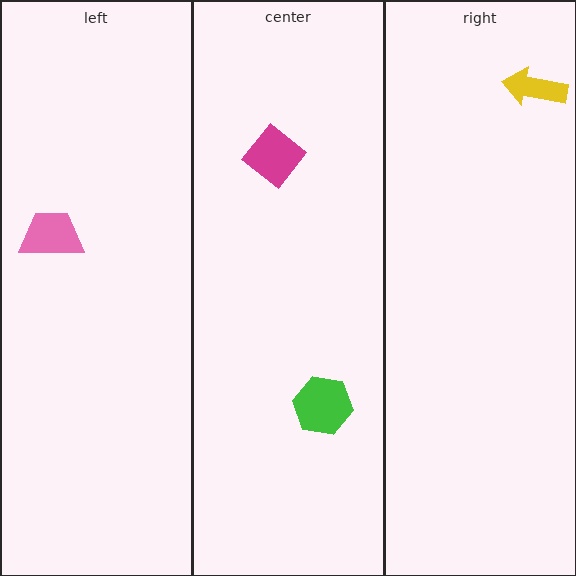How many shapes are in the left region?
1.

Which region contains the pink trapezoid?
The left region.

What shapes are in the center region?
The magenta diamond, the green hexagon.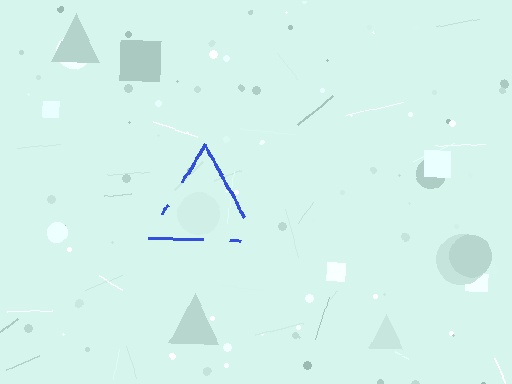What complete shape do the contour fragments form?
The contour fragments form a triangle.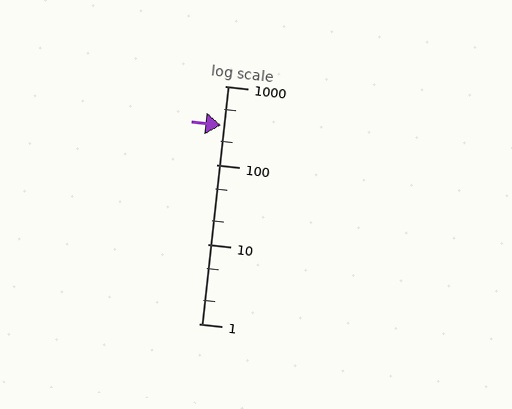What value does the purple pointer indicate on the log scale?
The pointer indicates approximately 320.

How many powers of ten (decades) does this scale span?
The scale spans 3 decades, from 1 to 1000.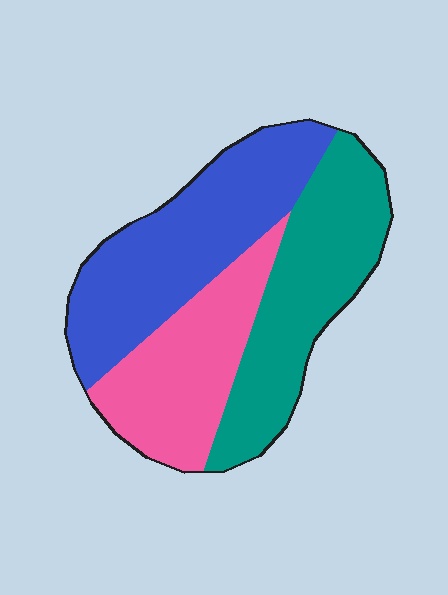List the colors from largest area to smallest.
From largest to smallest: blue, teal, pink.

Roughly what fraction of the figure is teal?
Teal takes up about one third (1/3) of the figure.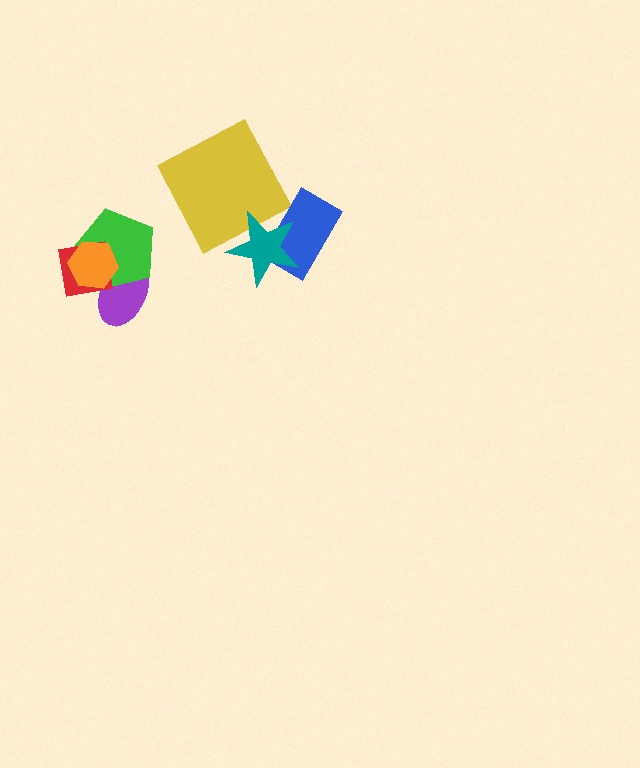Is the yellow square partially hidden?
Yes, it is partially covered by another shape.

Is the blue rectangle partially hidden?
Yes, it is partially covered by another shape.